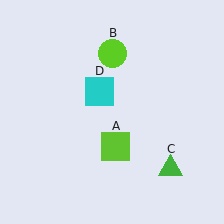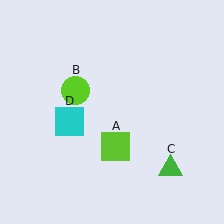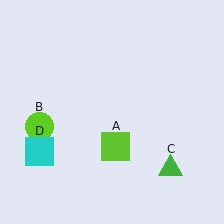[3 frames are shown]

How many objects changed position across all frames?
2 objects changed position: lime circle (object B), cyan square (object D).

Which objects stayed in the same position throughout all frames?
Lime square (object A) and green triangle (object C) remained stationary.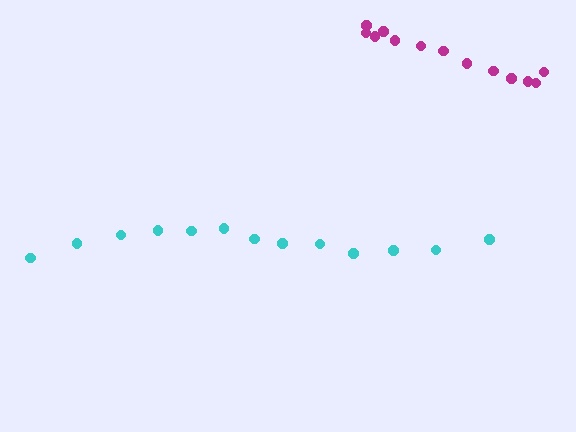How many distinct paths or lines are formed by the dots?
There are 2 distinct paths.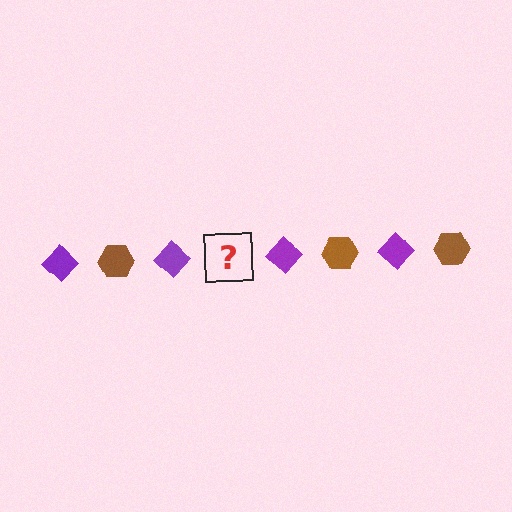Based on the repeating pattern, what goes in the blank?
The blank should be a brown hexagon.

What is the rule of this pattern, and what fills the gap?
The rule is that the pattern alternates between purple diamond and brown hexagon. The gap should be filled with a brown hexagon.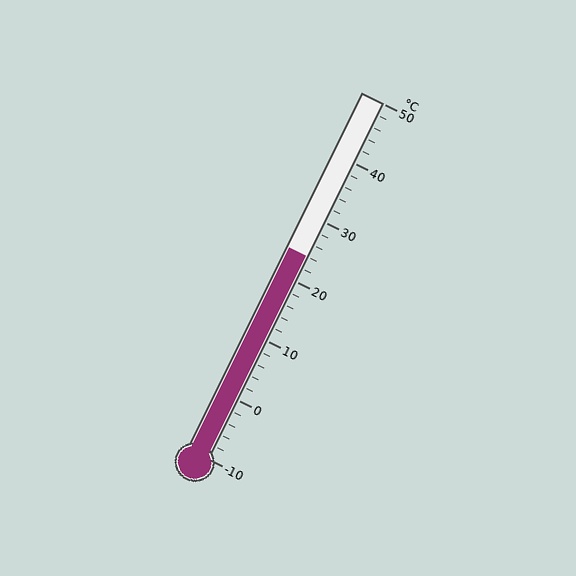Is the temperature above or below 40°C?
The temperature is below 40°C.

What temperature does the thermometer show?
The thermometer shows approximately 24°C.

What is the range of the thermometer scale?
The thermometer scale ranges from -10°C to 50°C.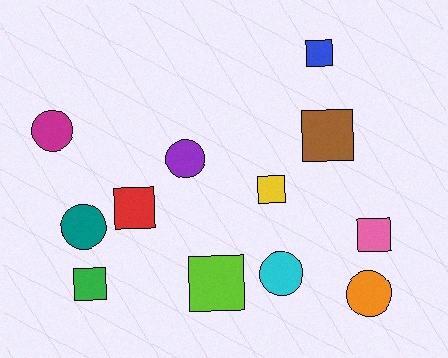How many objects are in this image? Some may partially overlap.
There are 12 objects.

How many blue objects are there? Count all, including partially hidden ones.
There is 1 blue object.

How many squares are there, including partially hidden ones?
There are 7 squares.